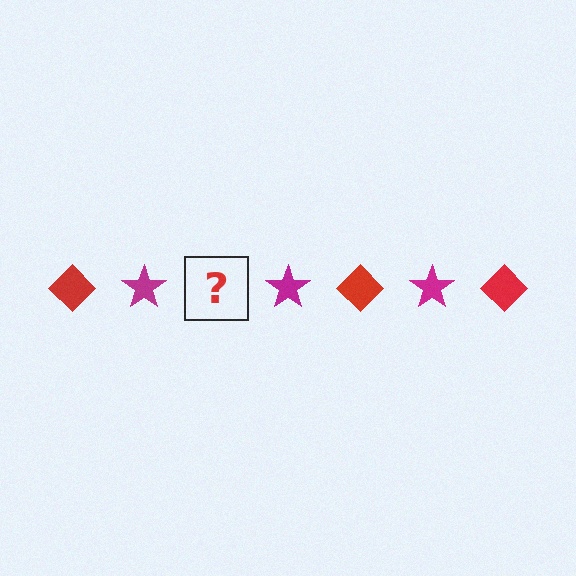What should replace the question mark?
The question mark should be replaced with a red diamond.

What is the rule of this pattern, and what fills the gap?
The rule is that the pattern alternates between red diamond and magenta star. The gap should be filled with a red diamond.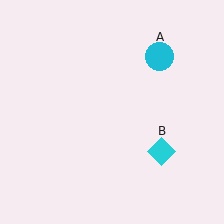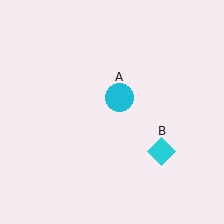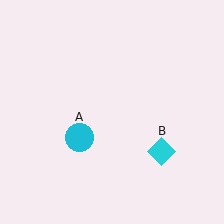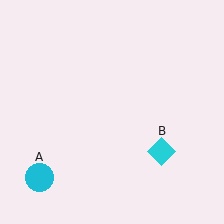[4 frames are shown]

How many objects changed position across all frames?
1 object changed position: cyan circle (object A).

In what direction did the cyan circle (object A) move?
The cyan circle (object A) moved down and to the left.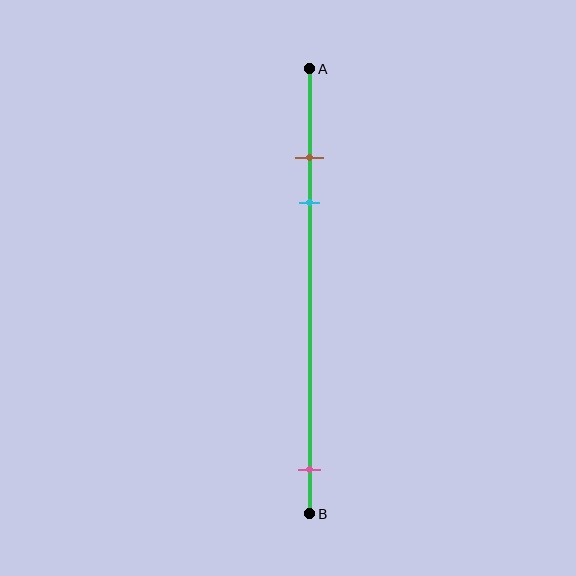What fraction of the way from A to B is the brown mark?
The brown mark is approximately 20% (0.2) of the way from A to B.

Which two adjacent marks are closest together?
The brown and cyan marks are the closest adjacent pair.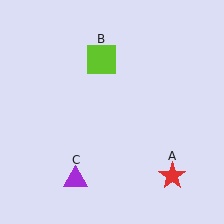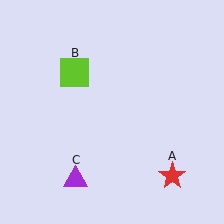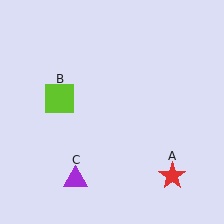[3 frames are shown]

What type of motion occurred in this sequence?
The lime square (object B) rotated counterclockwise around the center of the scene.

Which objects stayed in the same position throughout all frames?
Red star (object A) and purple triangle (object C) remained stationary.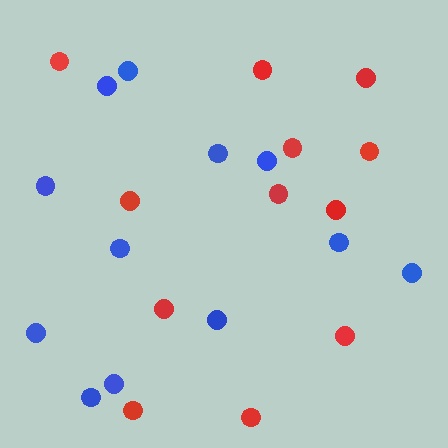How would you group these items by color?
There are 2 groups: one group of red circles (12) and one group of blue circles (12).